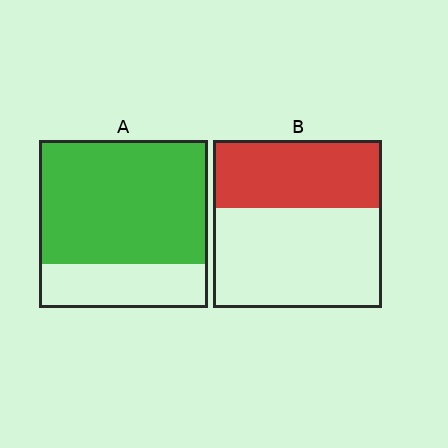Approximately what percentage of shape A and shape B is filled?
A is approximately 75% and B is approximately 40%.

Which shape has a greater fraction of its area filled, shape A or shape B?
Shape A.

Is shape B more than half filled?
No.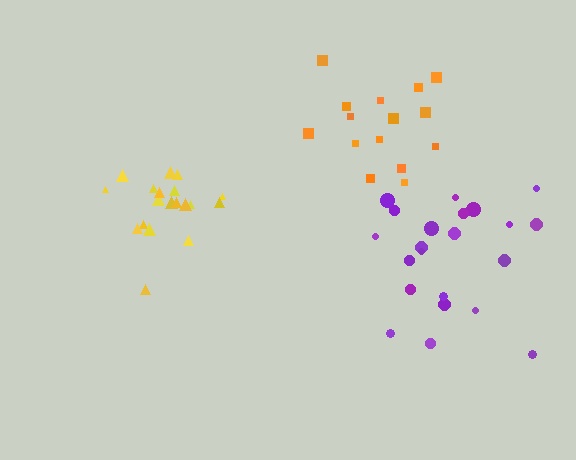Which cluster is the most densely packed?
Yellow.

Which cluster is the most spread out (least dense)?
Orange.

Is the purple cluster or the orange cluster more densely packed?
Purple.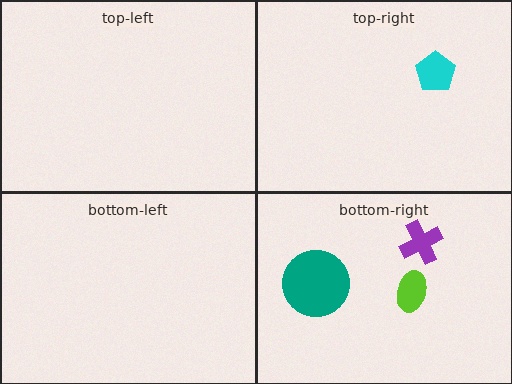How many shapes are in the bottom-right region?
3.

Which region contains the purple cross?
The bottom-right region.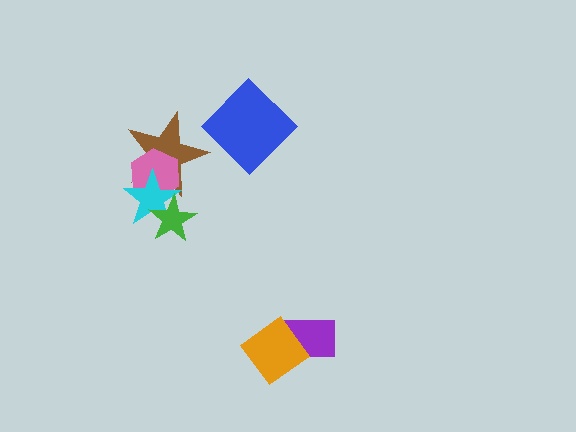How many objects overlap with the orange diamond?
1 object overlaps with the orange diamond.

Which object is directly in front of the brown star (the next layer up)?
The pink hexagon is directly in front of the brown star.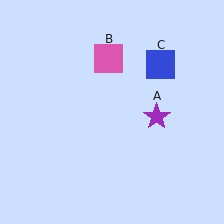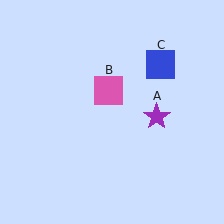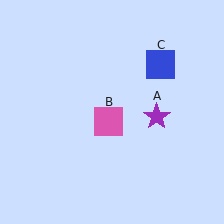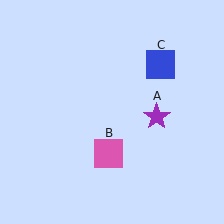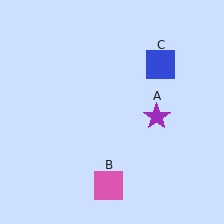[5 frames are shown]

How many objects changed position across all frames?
1 object changed position: pink square (object B).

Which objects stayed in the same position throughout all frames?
Purple star (object A) and blue square (object C) remained stationary.